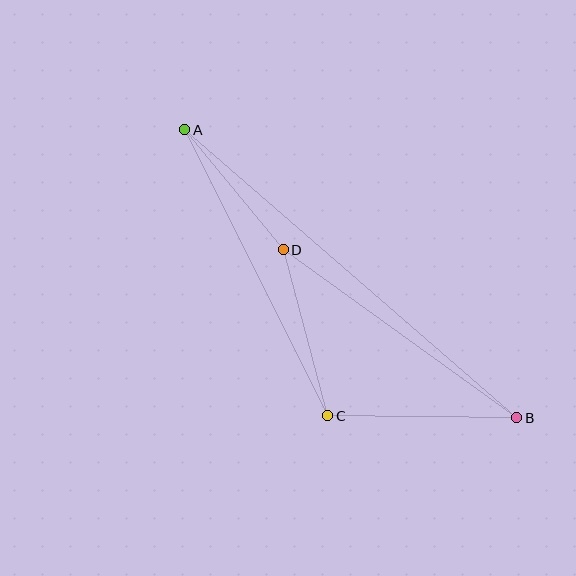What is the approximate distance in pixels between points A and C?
The distance between A and C is approximately 320 pixels.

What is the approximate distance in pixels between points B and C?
The distance between B and C is approximately 189 pixels.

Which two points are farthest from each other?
Points A and B are farthest from each other.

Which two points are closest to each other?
Points A and D are closest to each other.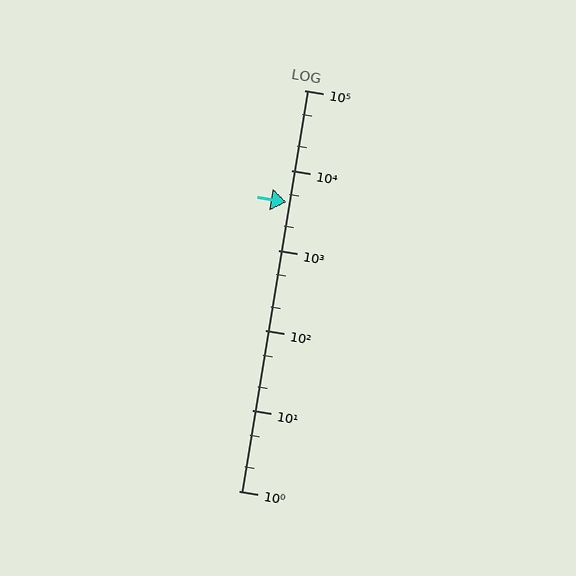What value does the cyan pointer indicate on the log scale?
The pointer indicates approximately 4000.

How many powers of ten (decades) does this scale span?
The scale spans 5 decades, from 1 to 100000.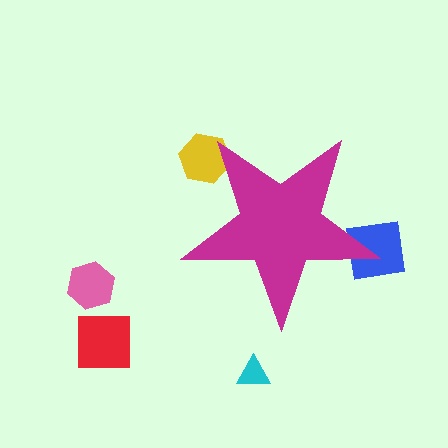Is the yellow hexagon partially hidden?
Yes, the yellow hexagon is partially hidden behind the magenta star.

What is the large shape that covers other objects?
A magenta star.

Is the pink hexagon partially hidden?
No, the pink hexagon is fully visible.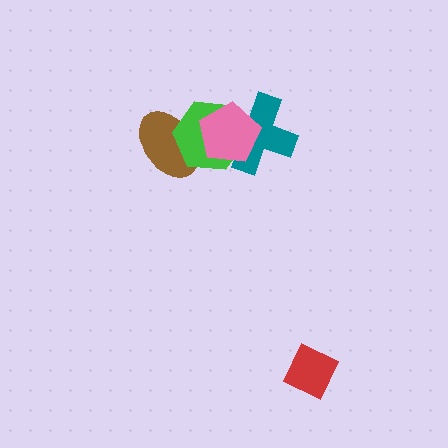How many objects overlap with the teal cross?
2 objects overlap with the teal cross.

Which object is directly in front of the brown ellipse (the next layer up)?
The green hexagon is directly in front of the brown ellipse.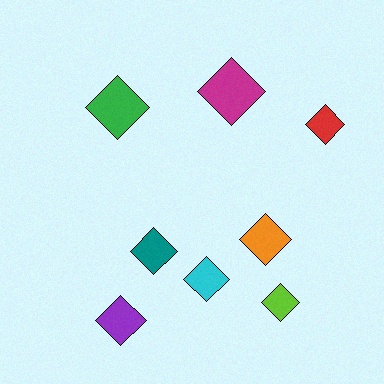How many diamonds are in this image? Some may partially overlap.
There are 8 diamonds.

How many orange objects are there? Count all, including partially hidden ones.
There is 1 orange object.